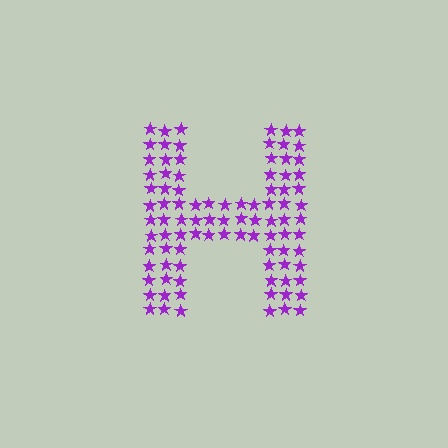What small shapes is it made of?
It is made of small stars.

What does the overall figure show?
The overall figure shows the letter H.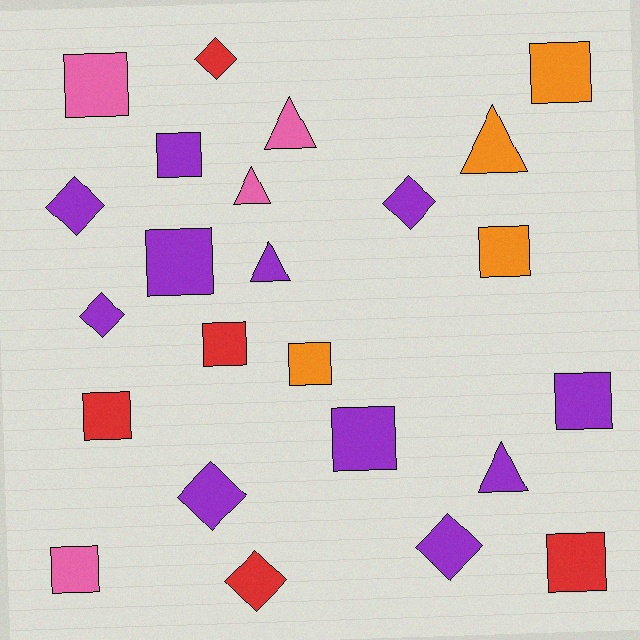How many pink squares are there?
There are 2 pink squares.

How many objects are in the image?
There are 24 objects.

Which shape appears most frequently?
Square, with 12 objects.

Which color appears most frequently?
Purple, with 11 objects.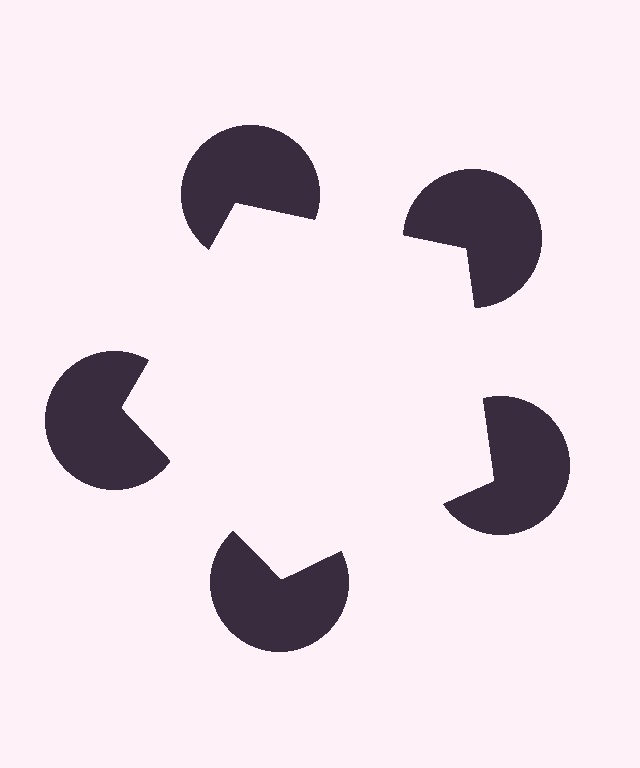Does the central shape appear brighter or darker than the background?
It typically appears slightly brighter than the background, even though no actual brightness change is drawn.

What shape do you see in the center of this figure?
An illusory pentagon — its edges are inferred from the aligned wedge cuts in the pac-man discs, not physically drawn.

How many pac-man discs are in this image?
There are 5 — one at each vertex of the illusory pentagon.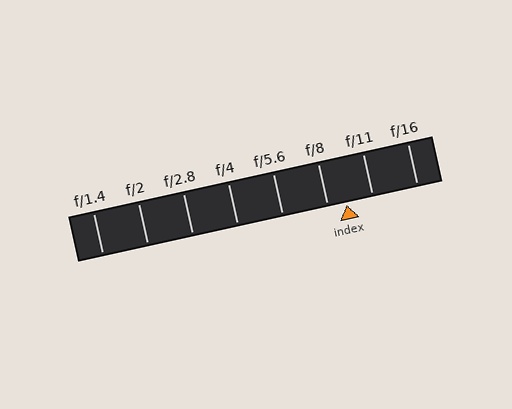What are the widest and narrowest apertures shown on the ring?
The widest aperture shown is f/1.4 and the narrowest is f/16.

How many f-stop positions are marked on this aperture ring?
There are 8 f-stop positions marked.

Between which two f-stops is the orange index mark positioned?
The index mark is between f/8 and f/11.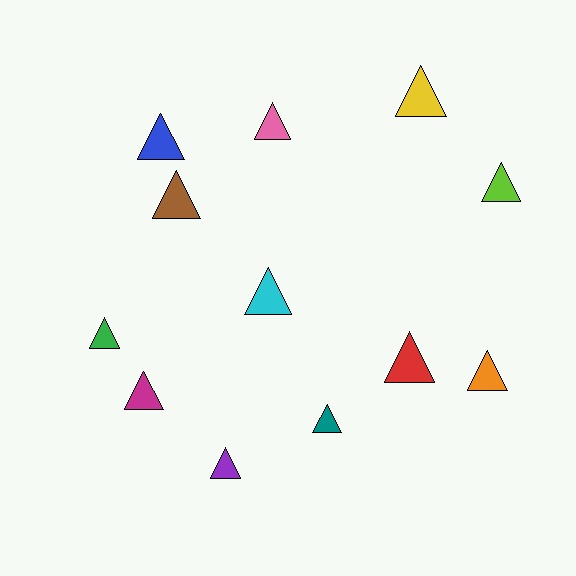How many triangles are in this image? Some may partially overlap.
There are 12 triangles.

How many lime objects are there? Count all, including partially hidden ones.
There is 1 lime object.